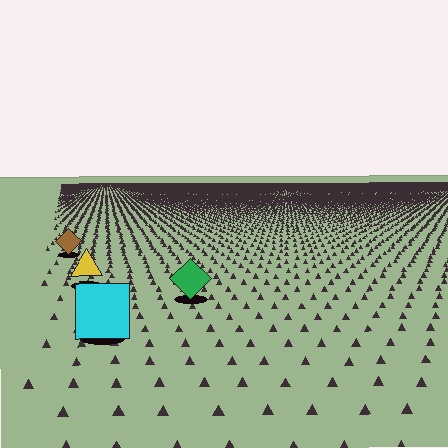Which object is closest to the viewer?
The cyan square is closest. The texture marks near it are larger and more spread out.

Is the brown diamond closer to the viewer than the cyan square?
No. The cyan square is closer — you can tell from the texture gradient: the ground texture is coarser near it.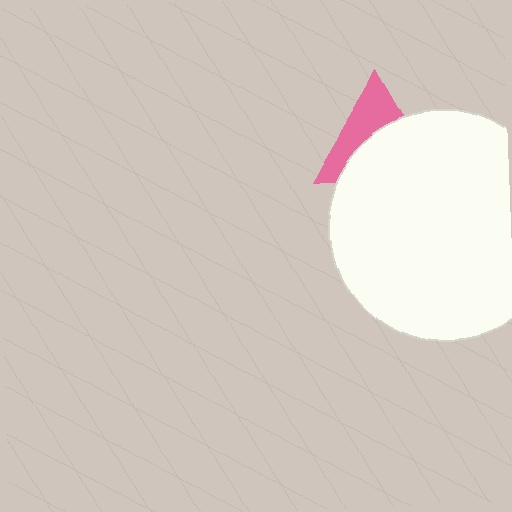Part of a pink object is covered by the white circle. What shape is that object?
It is a triangle.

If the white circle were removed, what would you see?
You would see the complete pink triangle.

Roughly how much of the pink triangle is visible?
A small part of it is visible (roughly 44%).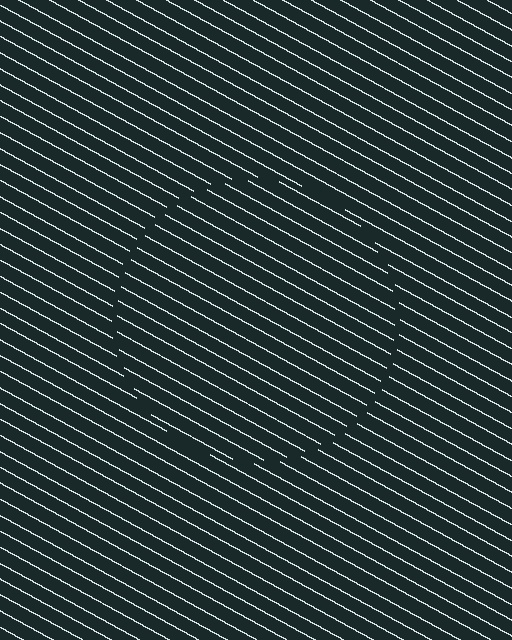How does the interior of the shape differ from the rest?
The interior of the shape contains the same grating, shifted by half a period — the contour is defined by the phase discontinuity where line-ends from the inner and outer gratings abut.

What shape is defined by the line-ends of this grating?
An illusory circle. The interior of the shape contains the same grating, shifted by half a period — the contour is defined by the phase discontinuity where line-ends from the inner and outer gratings abut.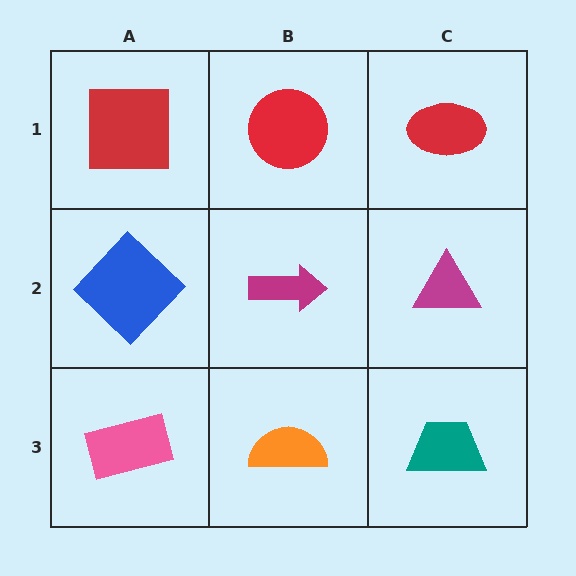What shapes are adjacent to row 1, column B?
A magenta arrow (row 2, column B), a red square (row 1, column A), a red ellipse (row 1, column C).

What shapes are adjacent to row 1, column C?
A magenta triangle (row 2, column C), a red circle (row 1, column B).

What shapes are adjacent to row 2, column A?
A red square (row 1, column A), a pink rectangle (row 3, column A), a magenta arrow (row 2, column B).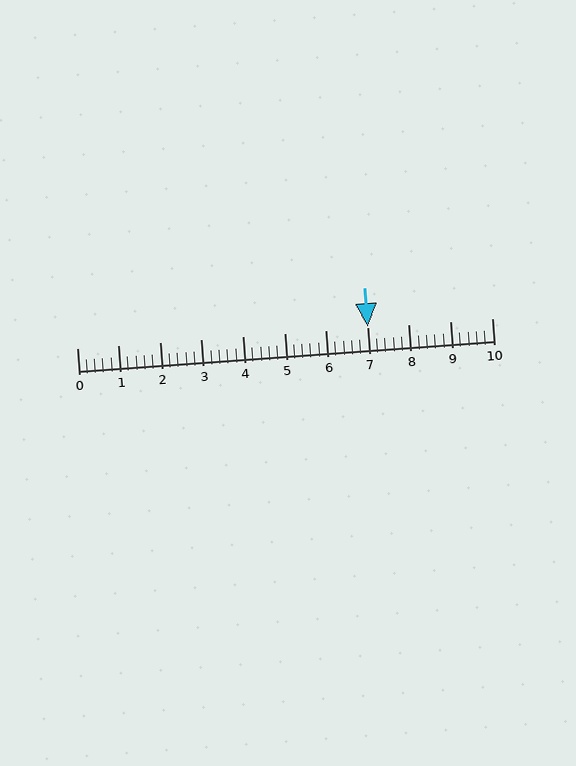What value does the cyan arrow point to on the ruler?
The cyan arrow points to approximately 7.0.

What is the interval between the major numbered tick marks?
The major tick marks are spaced 1 units apart.